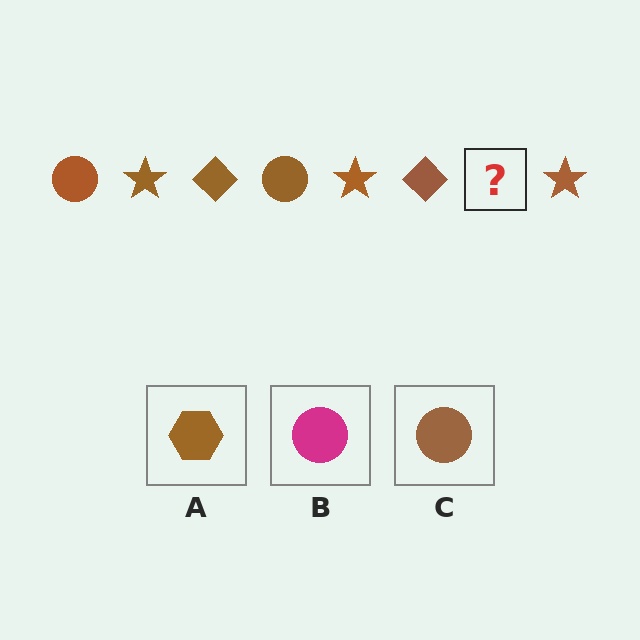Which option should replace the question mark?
Option C.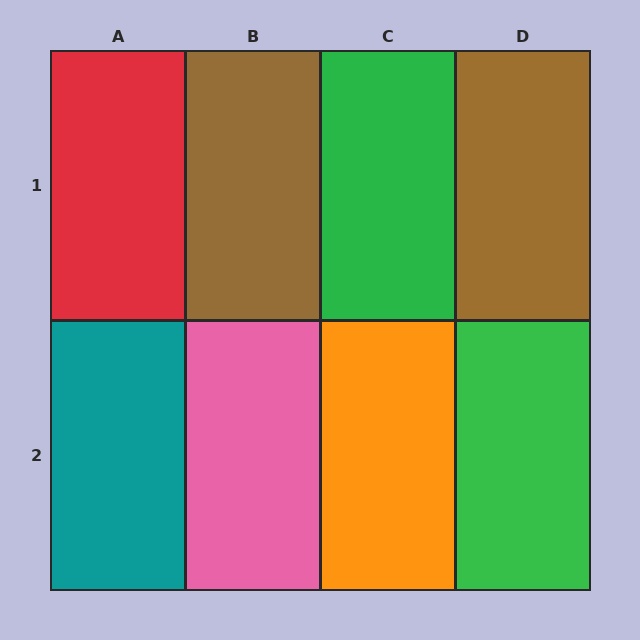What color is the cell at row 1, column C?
Green.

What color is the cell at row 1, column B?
Brown.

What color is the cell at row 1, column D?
Brown.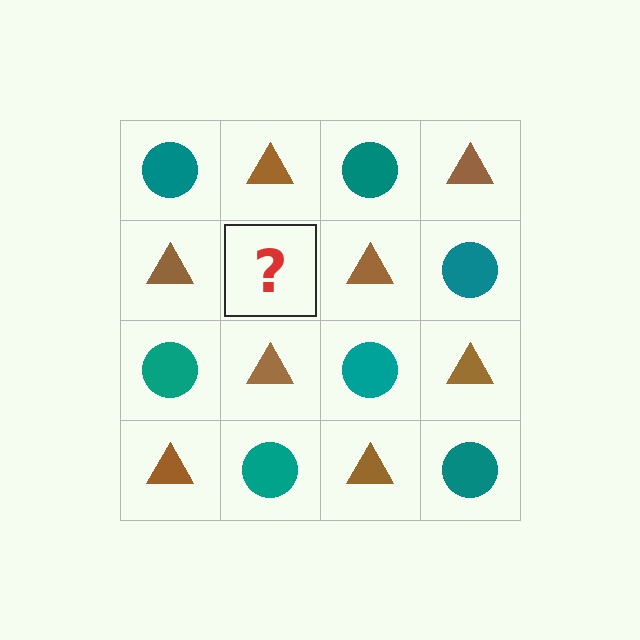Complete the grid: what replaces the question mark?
The question mark should be replaced with a teal circle.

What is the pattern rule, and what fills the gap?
The rule is that it alternates teal circle and brown triangle in a checkerboard pattern. The gap should be filled with a teal circle.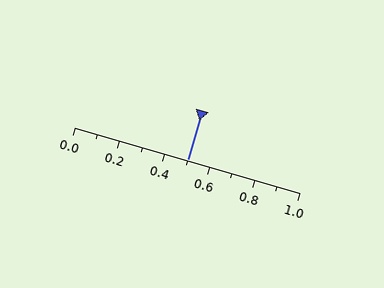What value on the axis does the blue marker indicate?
The marker indicates approximately 0.5.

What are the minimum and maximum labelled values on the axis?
The axis runs from 0.0 to 1.0.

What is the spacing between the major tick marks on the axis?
The major ticks are spaced 0.2 apart.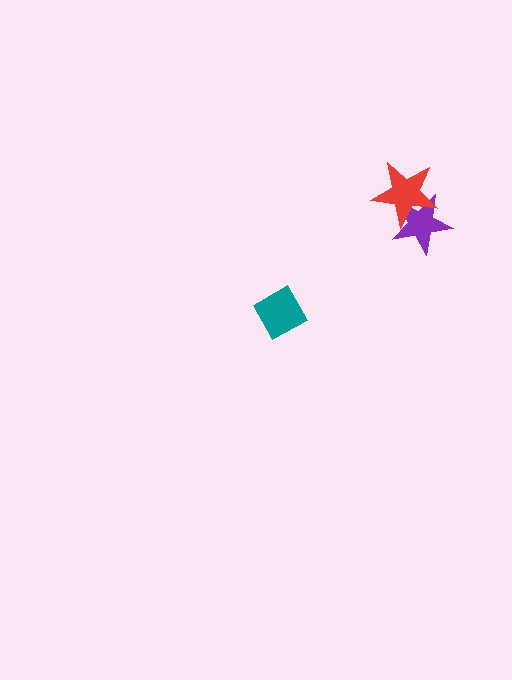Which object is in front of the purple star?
The red star is in front of the purple star.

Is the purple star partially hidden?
Yes, it is partially covered by another shape.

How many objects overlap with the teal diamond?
0 objects overlap with the teal diamond.